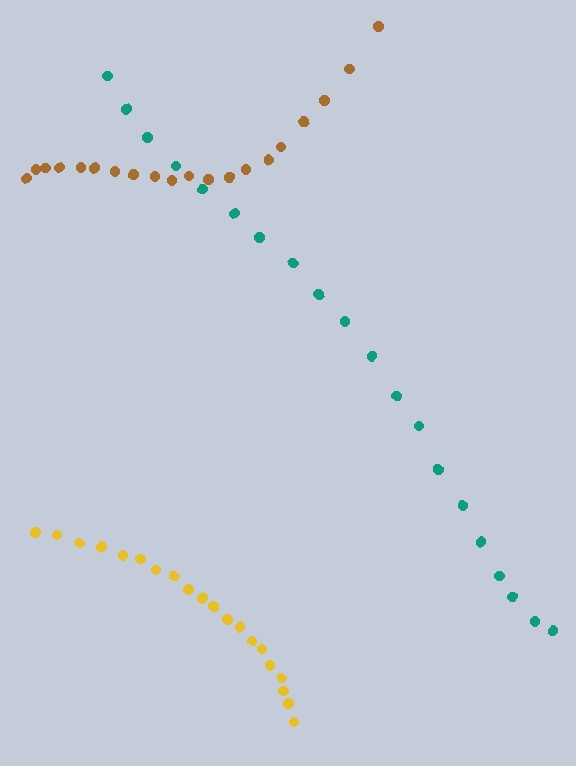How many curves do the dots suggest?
There are 3 distinct paths.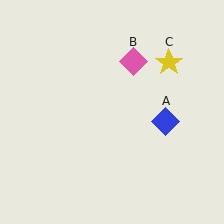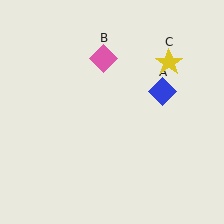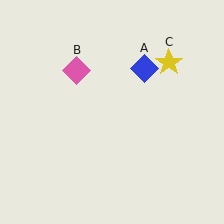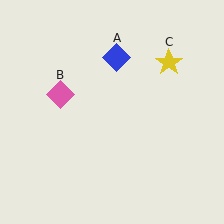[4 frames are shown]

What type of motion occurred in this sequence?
The blue diamond (object A), pink diamond (object B) rotated counterclockwise around the center of the scene.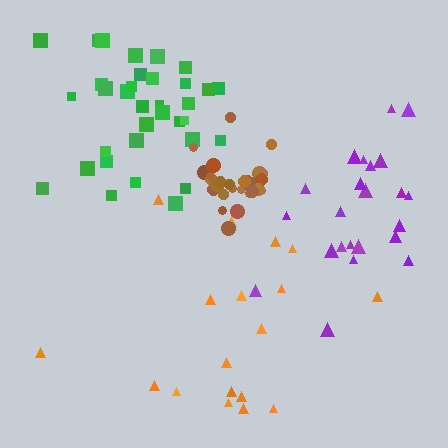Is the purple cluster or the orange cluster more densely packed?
Purple.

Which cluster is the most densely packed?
Brown.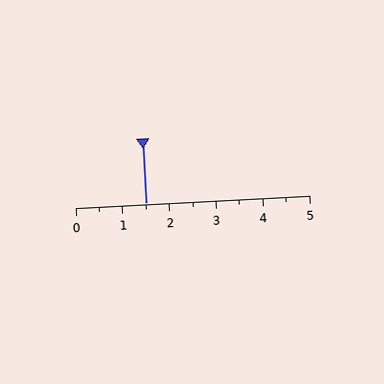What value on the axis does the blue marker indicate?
The marker indicates approximately 1.5.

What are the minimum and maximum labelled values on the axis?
The axis runs from 0 to 5.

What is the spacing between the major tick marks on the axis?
The major ticks are spaced 1 apart.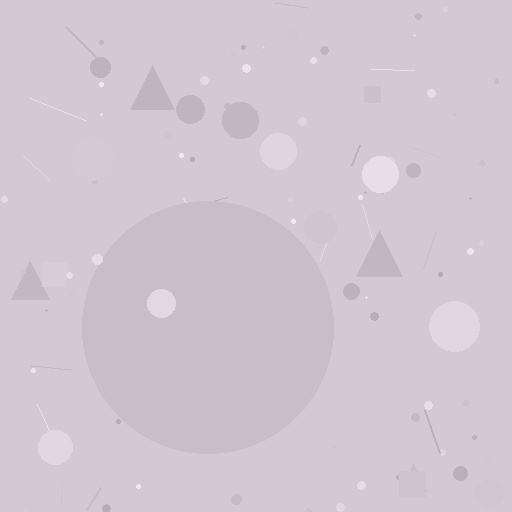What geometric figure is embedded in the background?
A circle is embedded in the background.